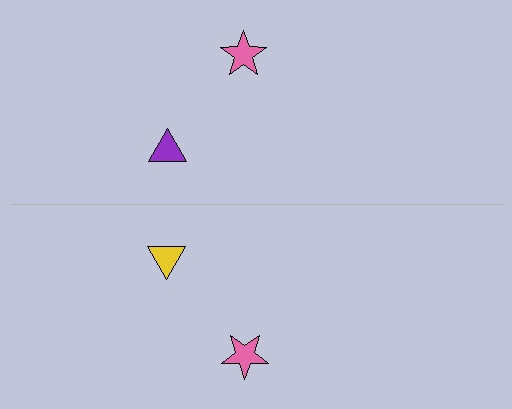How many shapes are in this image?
There are 4 shapes in this image.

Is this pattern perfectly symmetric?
No, the pattern is not perfectly symmetric. The yellow triangle on the bottom side breaks the symmetry — its mirror counterpart is purple.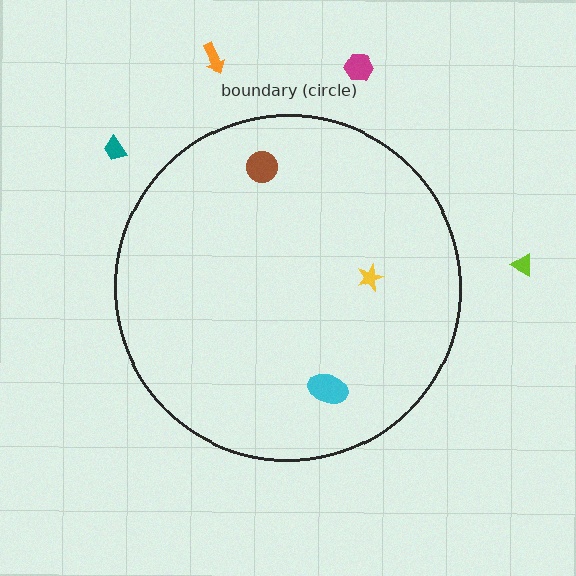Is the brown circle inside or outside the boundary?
Inside.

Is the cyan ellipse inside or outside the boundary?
Inside.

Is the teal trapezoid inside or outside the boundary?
Outside.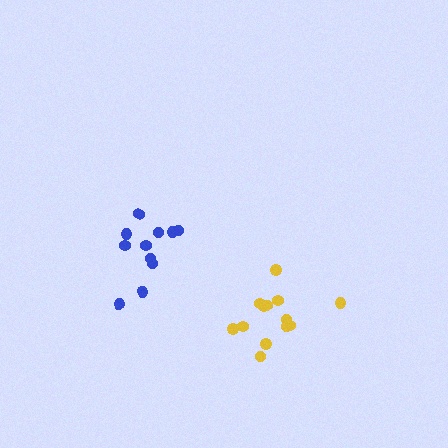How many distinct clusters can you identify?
There are 2 distinct clusters.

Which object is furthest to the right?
The yellow cluster is rightmost.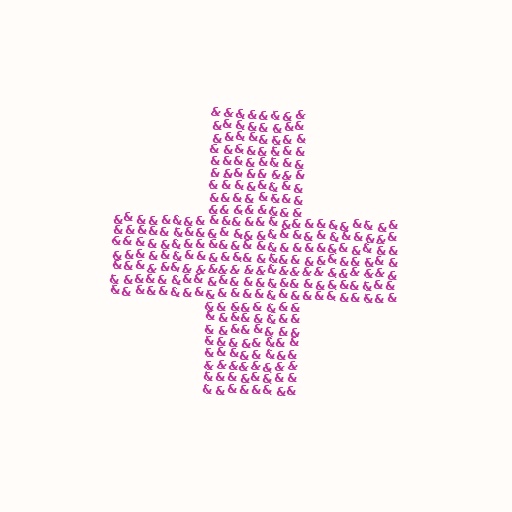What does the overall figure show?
The overall figure shows a cross.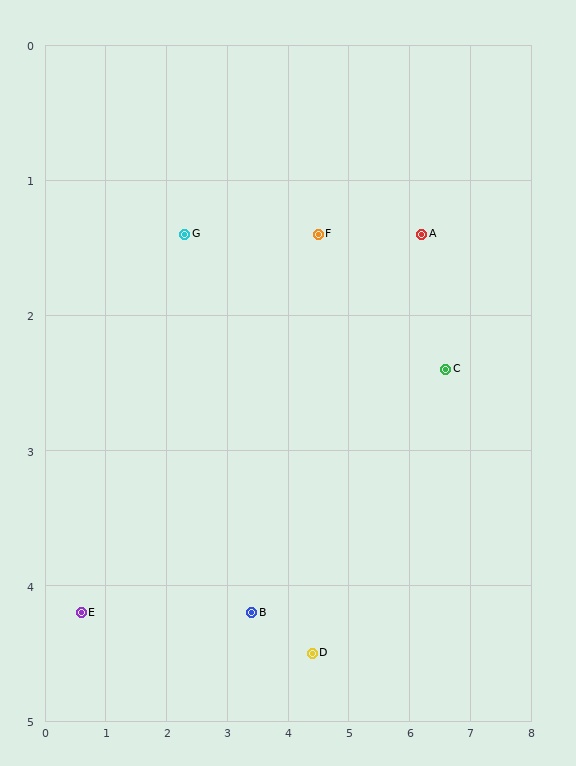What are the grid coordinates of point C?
Point C is at approximately (6.6, 2.4).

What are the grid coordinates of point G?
Point G is at approximately (2.3, 1.4).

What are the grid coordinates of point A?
Point A is at approximately (6.2, 1.4).